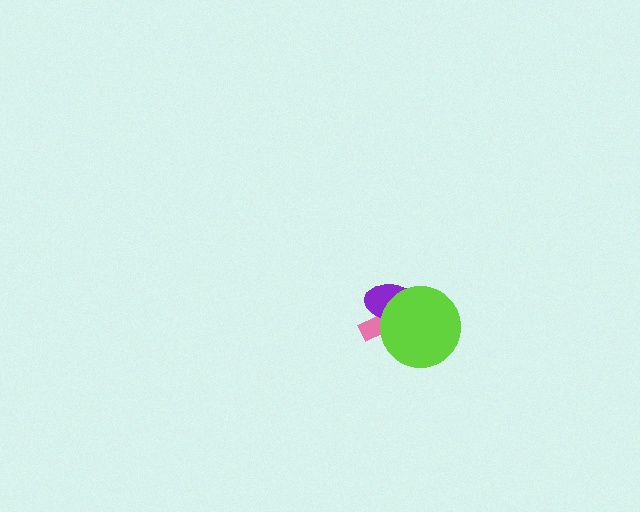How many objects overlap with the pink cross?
2 objects overlap with the pink cross.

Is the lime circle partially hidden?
No, no other shape covers it.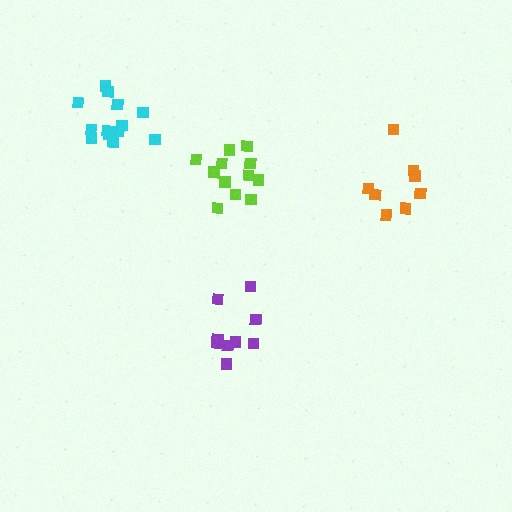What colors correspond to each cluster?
The clusters are colored: lime, purple, orange, cyan.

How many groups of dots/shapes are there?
There are 4 groups.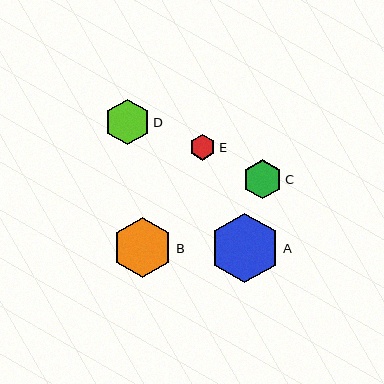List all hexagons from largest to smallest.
From largest to smallest: A, B, D, C, E.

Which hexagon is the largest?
Hexagon A is the largest with a size of approximately 70 pixels.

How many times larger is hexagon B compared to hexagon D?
Hexagon B is approximately 1.3 times the size of hexagon D.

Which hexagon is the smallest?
Hexagon E is the smallest with a size of approximately 26 pixels.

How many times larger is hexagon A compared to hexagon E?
Hexagon A is approximately 2.7 times the size of hexagon E.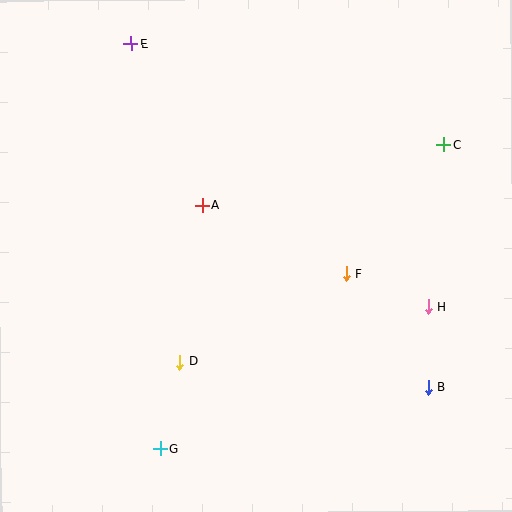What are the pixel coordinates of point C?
Point C is at (444, 144).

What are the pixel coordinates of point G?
Point G is at (161, 448).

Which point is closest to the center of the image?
Point A at (202, 206) is closest to the center.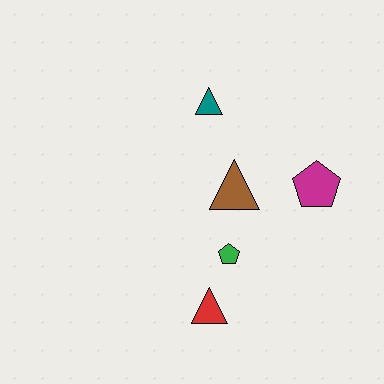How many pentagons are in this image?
There are 2 pentagons.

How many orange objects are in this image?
There are no orange objects.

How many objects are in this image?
There are 5 objects.